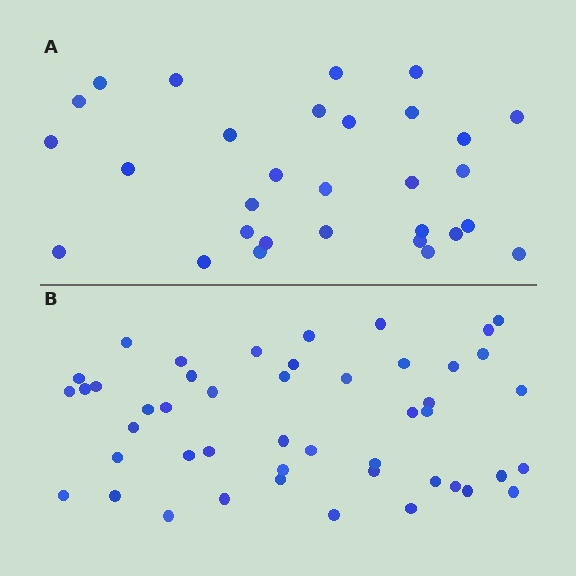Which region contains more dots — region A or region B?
Region B (the bottom region) has more dots.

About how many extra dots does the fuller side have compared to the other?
Region B has approximately 15 more dots than region A.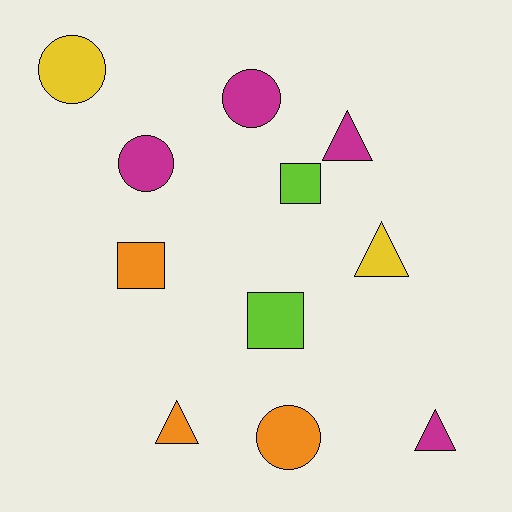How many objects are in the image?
There are 11 objects.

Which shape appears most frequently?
Circle, with 4 objects.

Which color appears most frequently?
Magenta, with 4 objects.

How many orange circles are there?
There is 1 orange circle.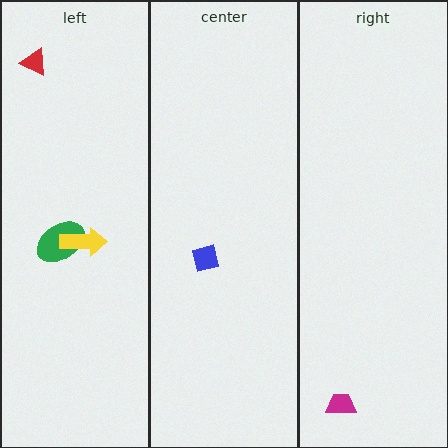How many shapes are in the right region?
1.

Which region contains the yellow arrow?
The left region.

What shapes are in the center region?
The blue square.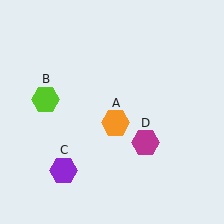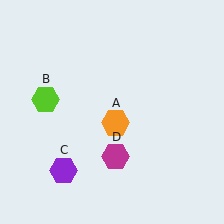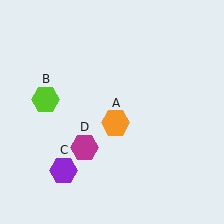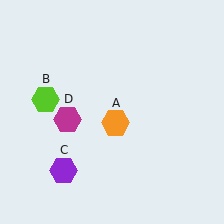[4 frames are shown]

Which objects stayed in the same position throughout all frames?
Orange hexagon (object A) and lime hexagon (object B) and purple hexagon (object C) remained stationary.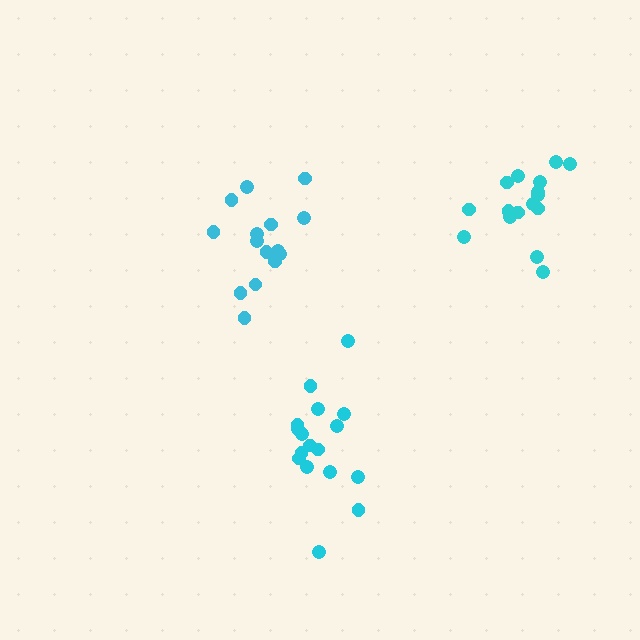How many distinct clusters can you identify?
There are 3 distinct clusters.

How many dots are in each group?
Group 1: 16 dots, Group 2: 17 dots, Group 3: 15 dots (48 total).